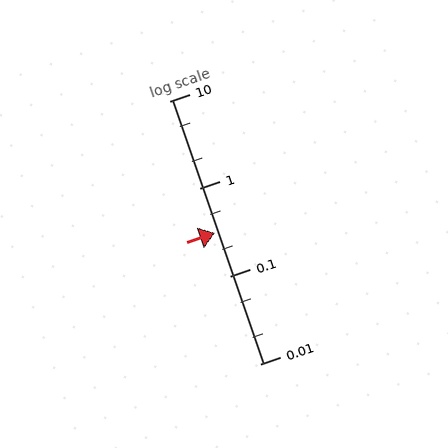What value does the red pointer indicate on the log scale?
The pointer indicates approximately 0.31.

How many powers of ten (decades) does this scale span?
The scale spans 3 decades, from 0.01 to 10.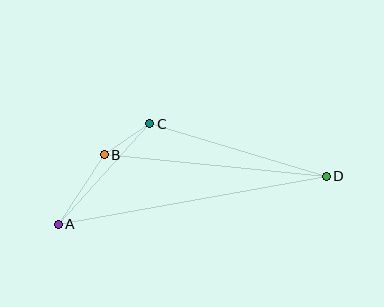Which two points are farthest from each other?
Points A and D are farthest from each other.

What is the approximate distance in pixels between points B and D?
The distance between B and D is approximately 223 pixels.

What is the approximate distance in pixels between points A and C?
The distance between A and C is approximately 136 pixels.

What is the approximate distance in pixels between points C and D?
The distance between C and D is approximately 184 pixels.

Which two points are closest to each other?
Points B and C are closest to each other.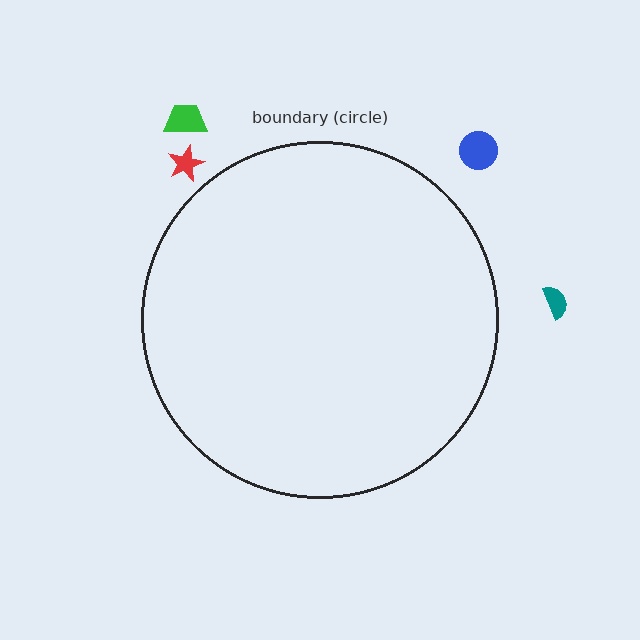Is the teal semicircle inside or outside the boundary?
Outside.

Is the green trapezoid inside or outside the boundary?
Outside.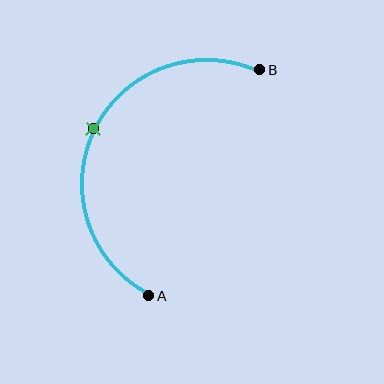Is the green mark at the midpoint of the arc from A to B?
Yes. The green mark lies on the arc at equal arc-length from both A and B — it is the arc midpoint.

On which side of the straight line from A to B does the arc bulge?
The arc bulges to the left of the straight line connecting A and B.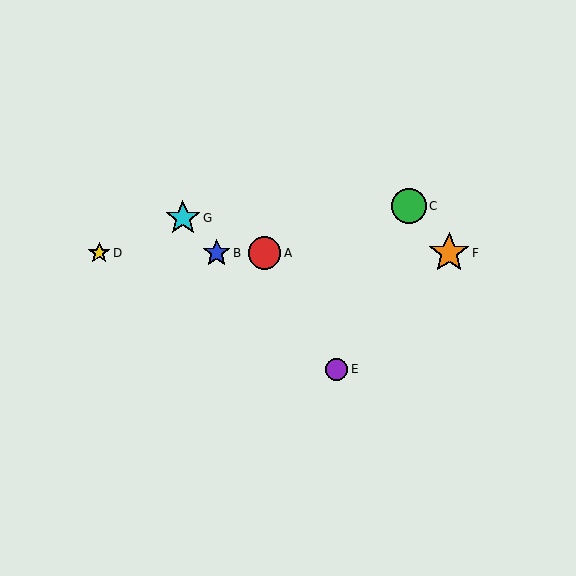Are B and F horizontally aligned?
Yes, both are at y≈253.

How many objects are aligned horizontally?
4 objects (A, B, D, F) are aligned horizontally.